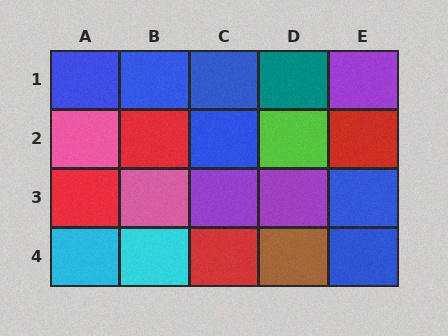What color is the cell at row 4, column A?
Cyan.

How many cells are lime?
1 cell is lime.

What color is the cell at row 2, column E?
Red.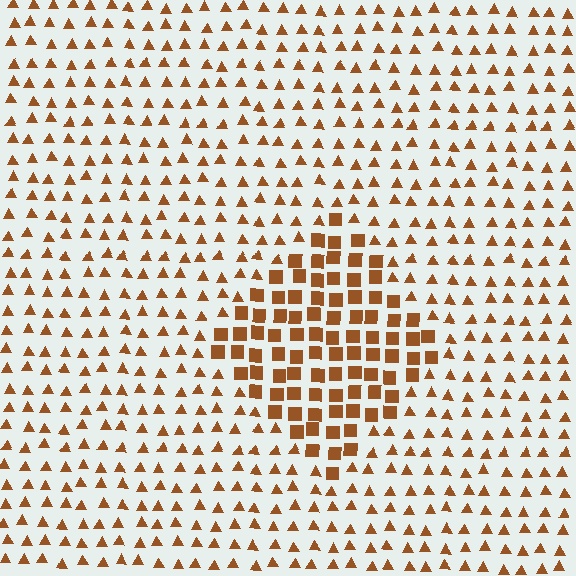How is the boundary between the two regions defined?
The boundary is defined by a change in element shape: squares inside vs. triangles outside. All elements share the same color and spacing.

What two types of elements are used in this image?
The image uses squares inside the diamond region and triangles outside it.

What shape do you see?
I see a diamond.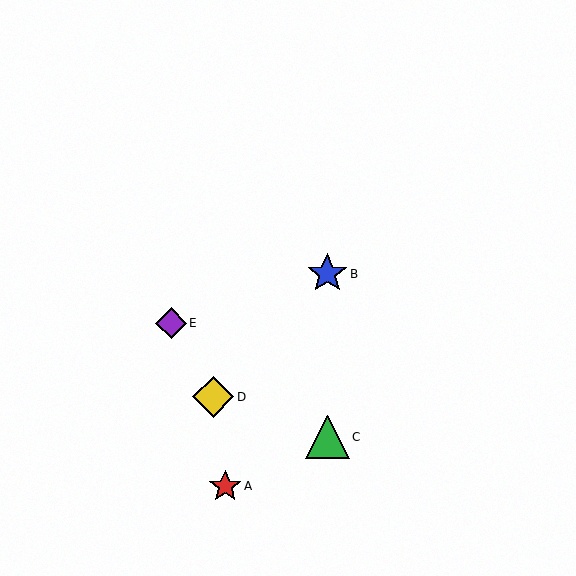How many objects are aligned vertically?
2 objects (B, C) are aligned vertically.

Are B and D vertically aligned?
No, B is at x≈327 and D is at x≈213.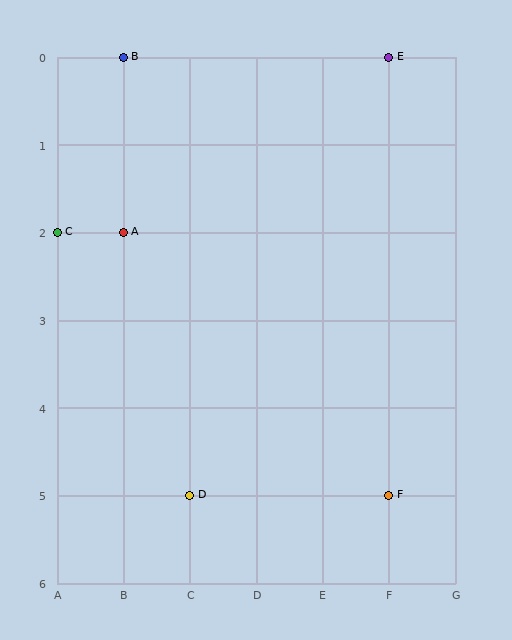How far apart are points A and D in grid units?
Points A and D are 1 column and 3 rows apart (about 3.2 grid units diagonally).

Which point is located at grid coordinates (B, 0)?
Point B is at (B, 0).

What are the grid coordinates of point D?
Point D is at grid coordinates (C, 5).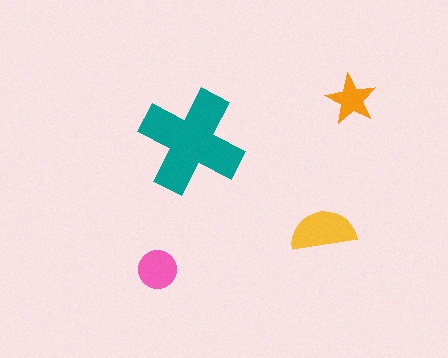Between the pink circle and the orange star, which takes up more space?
The pink circle.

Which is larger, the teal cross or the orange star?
The teal cross.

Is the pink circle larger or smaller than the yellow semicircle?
Smaller.